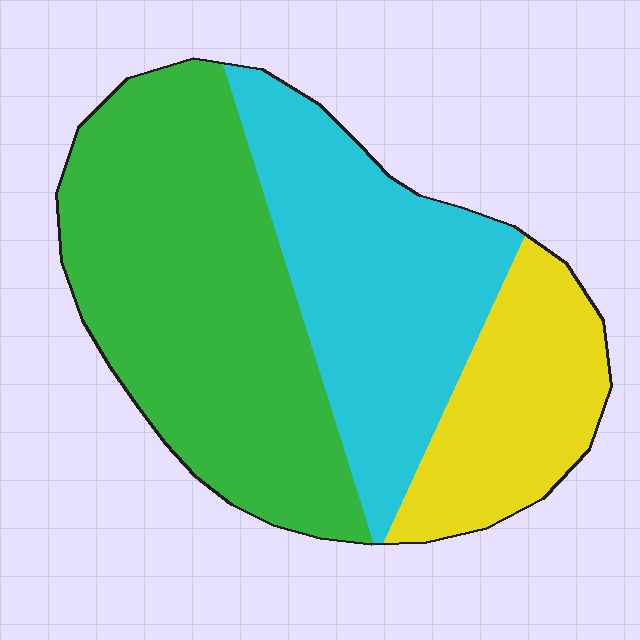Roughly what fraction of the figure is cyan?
Cyan takes up about one third (1/3) of the figure.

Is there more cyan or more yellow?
Cyan.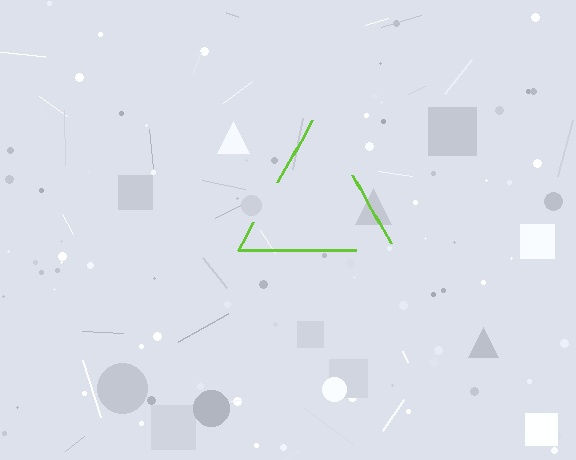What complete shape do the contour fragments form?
The contour fragments form a triangle.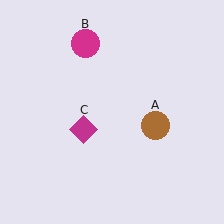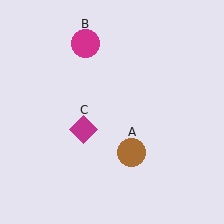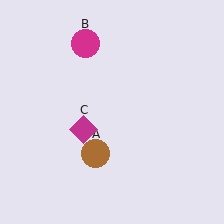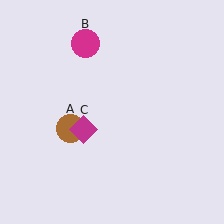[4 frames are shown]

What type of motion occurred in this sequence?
The brown circle (object A) rotated clockwise around the center of the scene.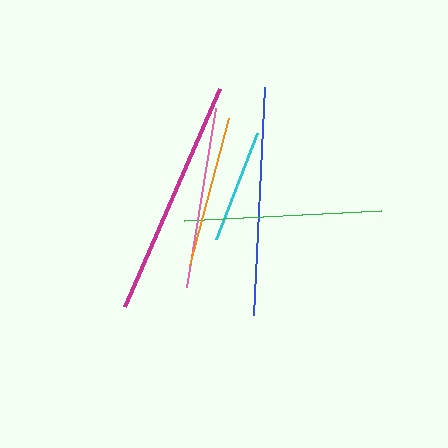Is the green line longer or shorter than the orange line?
The green line is longer than the orange line.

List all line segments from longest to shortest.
From longest to shortest: magenta, blue, green, pink, orange, cyan.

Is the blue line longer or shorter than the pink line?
The blue line is longer than the pink line.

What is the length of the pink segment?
The pink segment is approximately 182 pixels long.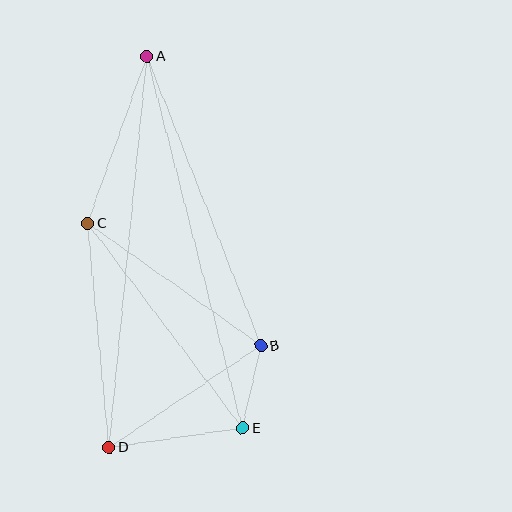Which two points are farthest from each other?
Points A and D are farthest from each other.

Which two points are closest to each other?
Points B and E are closest to each other.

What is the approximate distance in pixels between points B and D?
The distance between B and D is approximately 183 pixels.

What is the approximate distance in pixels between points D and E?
The distance between D and E is approximately 135 pixels.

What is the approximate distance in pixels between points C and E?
The distance between C and E is approximately 257 pixels.